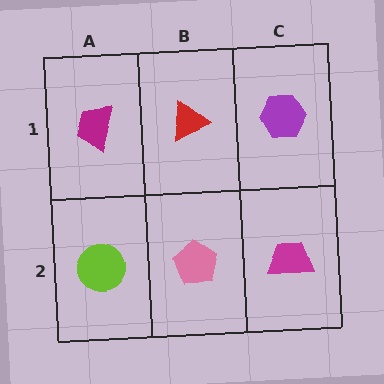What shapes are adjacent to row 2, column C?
A purple hexagon (row 1, column C), a pink pentagon (row 2, column B).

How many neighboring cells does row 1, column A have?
2.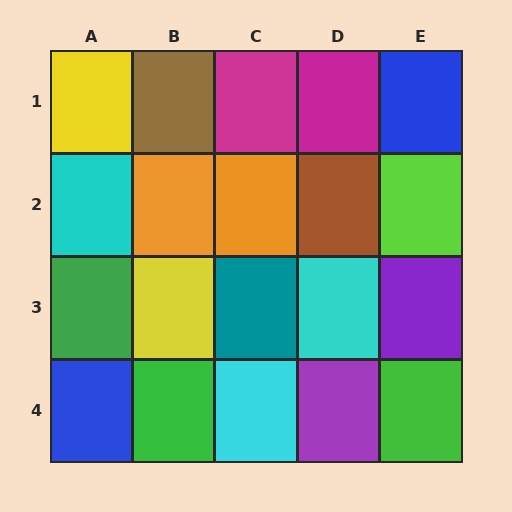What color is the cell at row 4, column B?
Green.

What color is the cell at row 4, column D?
Purple.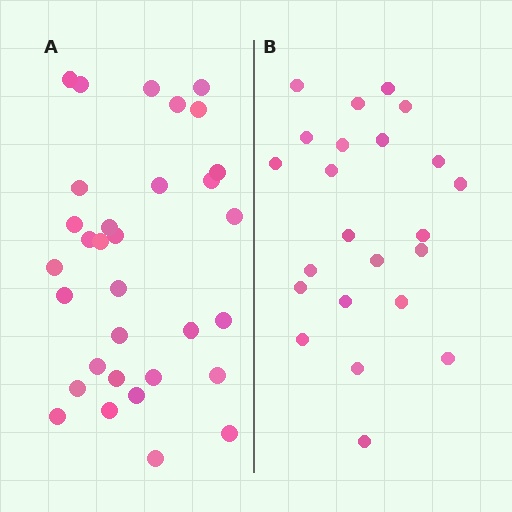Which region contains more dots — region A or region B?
Region A (the left region) has more dots.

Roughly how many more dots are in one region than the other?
Region A has roughly 8 or so more dots than region B.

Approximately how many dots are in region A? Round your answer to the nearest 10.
About 30 dots. (The exact count is 32, which rounds to 30.)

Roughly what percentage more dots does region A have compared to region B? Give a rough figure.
About 40% more.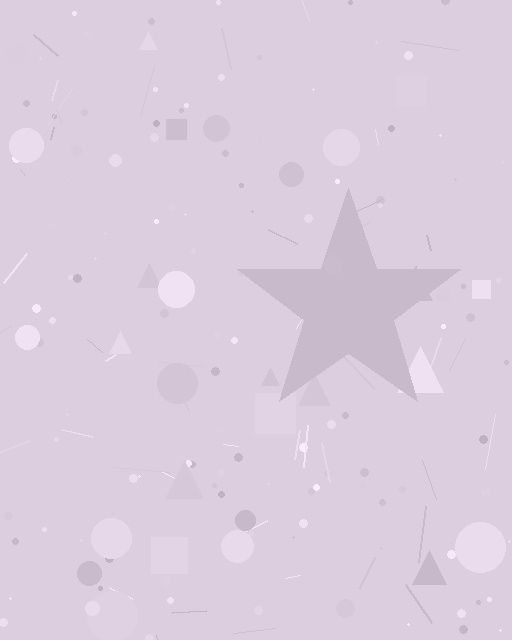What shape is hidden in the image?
A star is hidden in the image.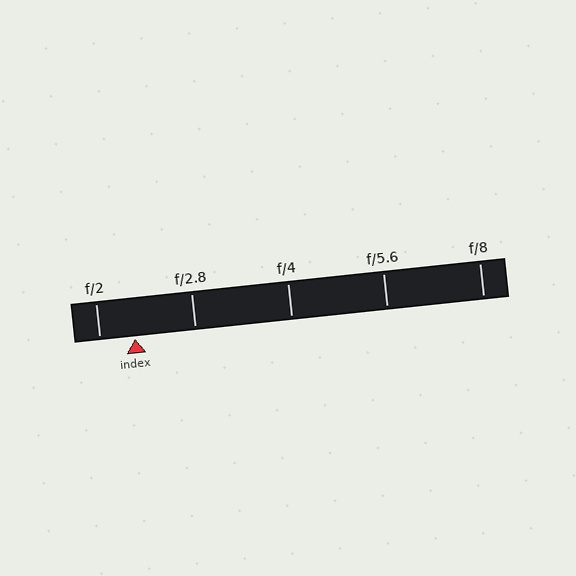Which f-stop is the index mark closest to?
The index mark is closest to f/2.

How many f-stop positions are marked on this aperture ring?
There are 5 f-stop positions marked.